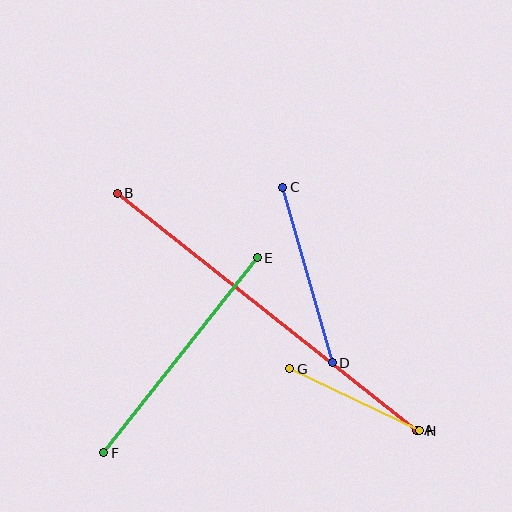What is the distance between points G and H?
The distance is approximately 143 pixels.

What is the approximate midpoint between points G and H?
The midpoint is at approximately (354, 400) pixels.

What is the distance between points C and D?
The distance is approximately 183 pixels.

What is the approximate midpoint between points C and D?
The midpoint is at approximately (308, 275) pixels.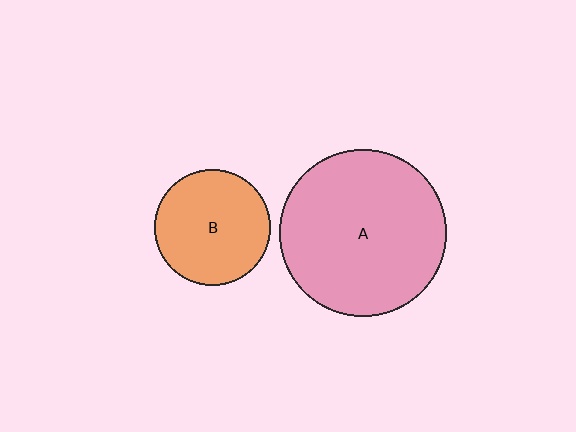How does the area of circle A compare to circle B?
Approximately 2.1 times.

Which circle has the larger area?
Circle A (pink).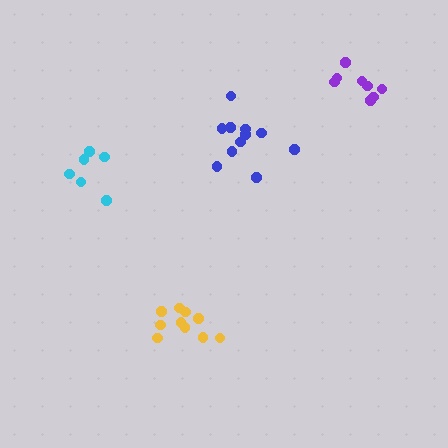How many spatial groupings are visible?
There are 4 spatial groupings.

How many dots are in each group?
Group 1: 11 dots, Group 2: 6 dots, Group 3: 8 dots, Group 4: 10 dots (35 total).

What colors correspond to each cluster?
The clusters are colored: blue, cyan, purple, yellow.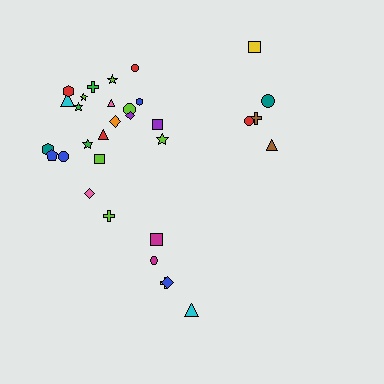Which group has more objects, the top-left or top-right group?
The top-left group.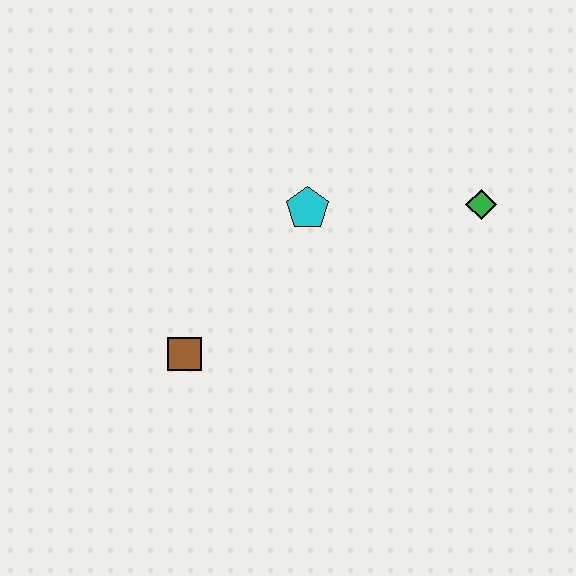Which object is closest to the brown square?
The cyan pentagon is closest to the brown square.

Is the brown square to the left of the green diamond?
Yes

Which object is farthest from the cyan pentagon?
The brown square is farthest from the cyan pentagon.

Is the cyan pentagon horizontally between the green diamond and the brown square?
Yes